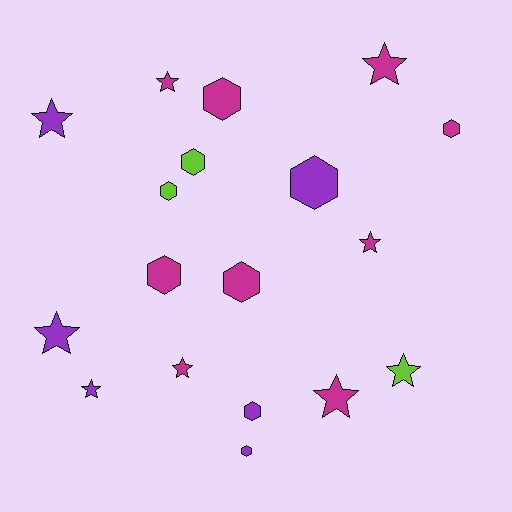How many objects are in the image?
There are 18 objects.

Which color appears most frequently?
Magenta, with 9 objects.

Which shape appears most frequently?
Hexagon, with 9 objects.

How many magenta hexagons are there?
There are 4 magenta hexagons.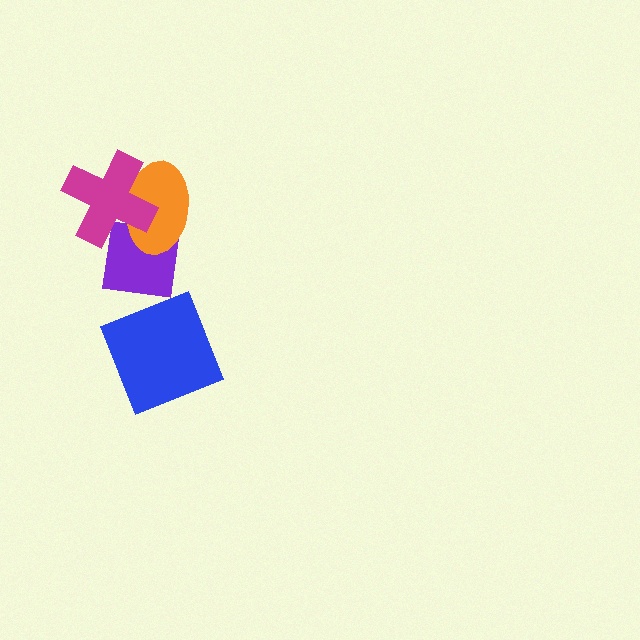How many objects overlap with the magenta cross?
2 objects overlap with the magenta cross.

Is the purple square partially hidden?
Yes, it is partially covered by another shape.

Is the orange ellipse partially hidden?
Yes, it is partially covered by another shape.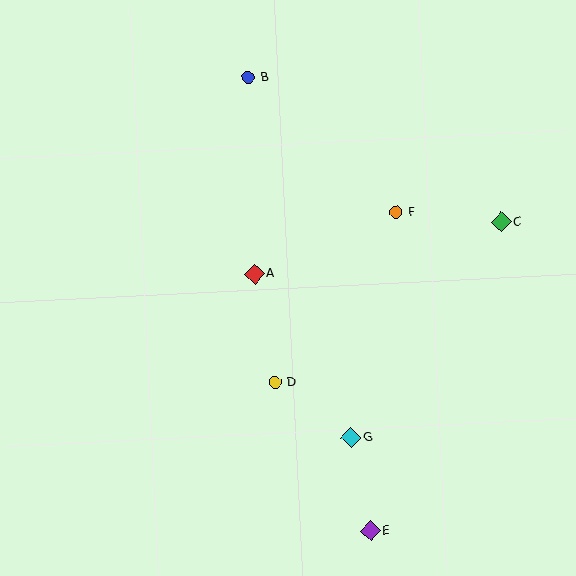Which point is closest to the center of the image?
Point A at (255, 274) is closest to the center.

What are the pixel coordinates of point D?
Point D is at (275, 382).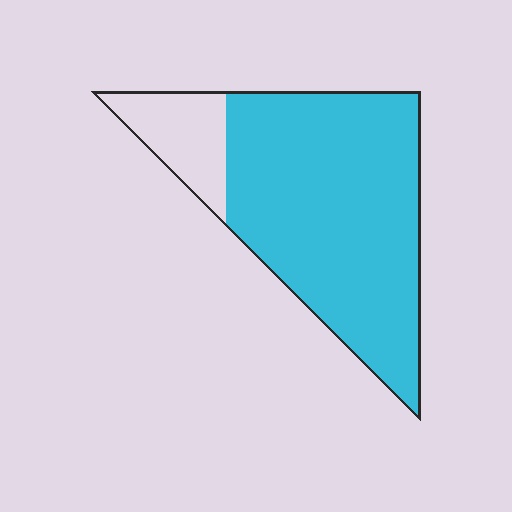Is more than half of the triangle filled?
Yes.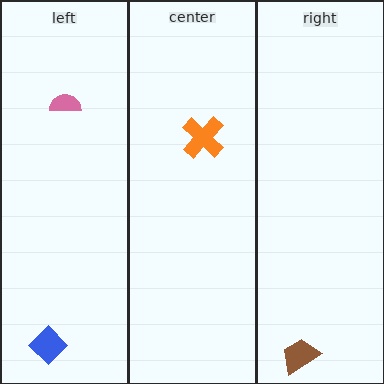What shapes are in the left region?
The pink semicircle, the blue diamond.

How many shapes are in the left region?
2.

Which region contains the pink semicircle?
The left region.